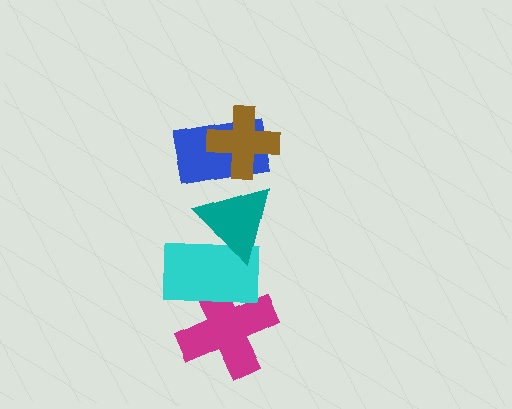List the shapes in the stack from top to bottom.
From top to bottom: the brown cross, the blue rectangle, the teal triangle, the cyan rectangle, the magenta cross.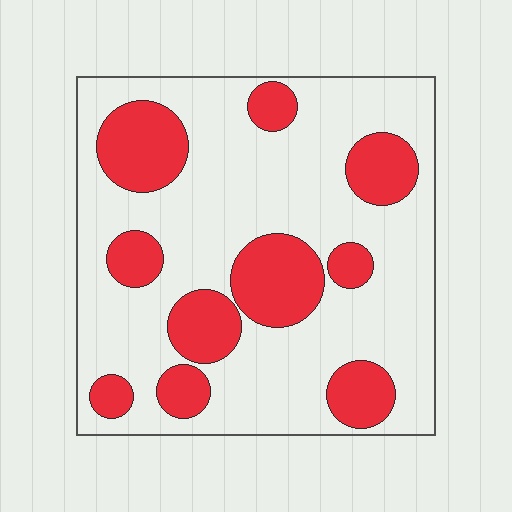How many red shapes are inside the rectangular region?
10.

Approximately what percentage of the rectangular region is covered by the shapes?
Approximately 30%.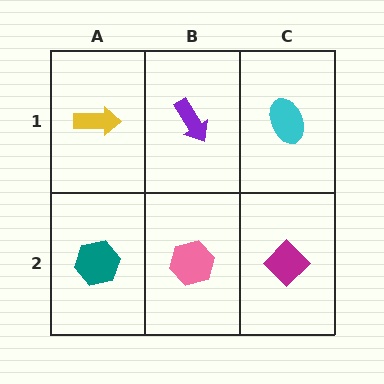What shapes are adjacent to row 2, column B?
A purple arrow (row 1, column B), a teal hexagon (row 2, column A), a magenta diamond (row 2, column C).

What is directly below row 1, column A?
A teal hexagon.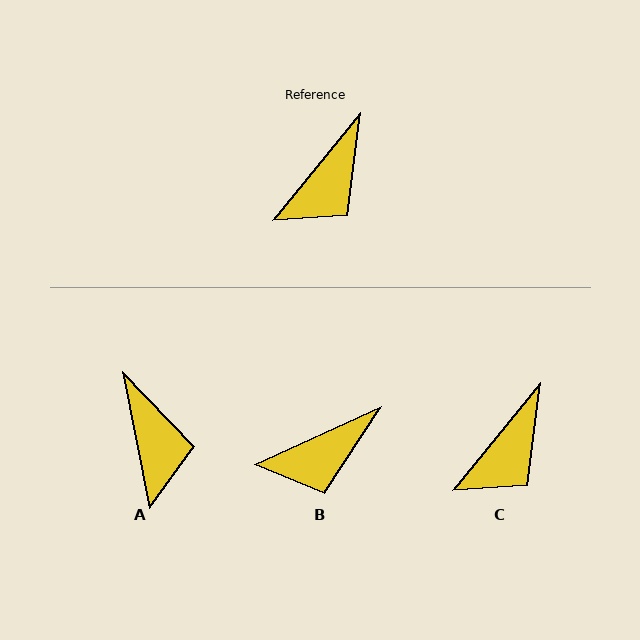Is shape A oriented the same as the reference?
No, it is off by about 51 degrees.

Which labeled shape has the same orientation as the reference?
C.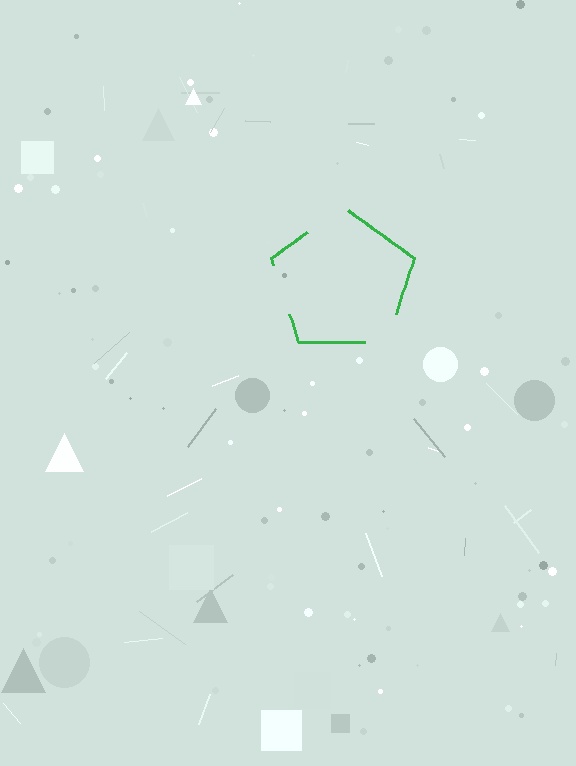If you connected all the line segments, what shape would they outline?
They would outline a pentagon.